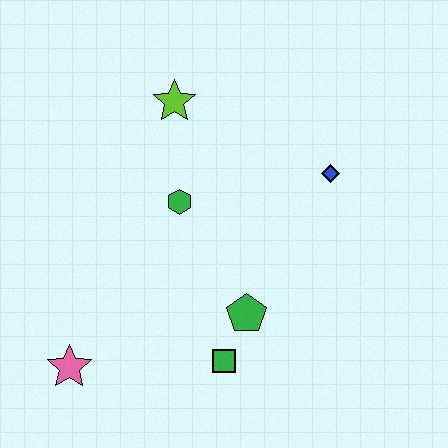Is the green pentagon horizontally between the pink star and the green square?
No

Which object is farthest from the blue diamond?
The pink star is farthest from the blue diamond.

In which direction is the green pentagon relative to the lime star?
The green pentagon is below the lime star.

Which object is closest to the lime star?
The green hexagon is closest to the lime star.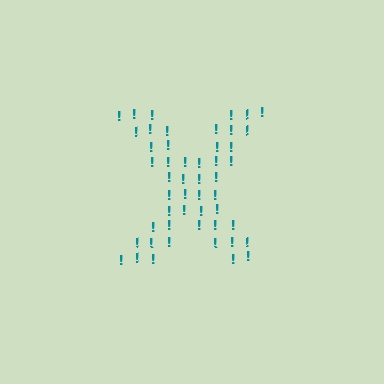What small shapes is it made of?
It is made of small exclamation marks.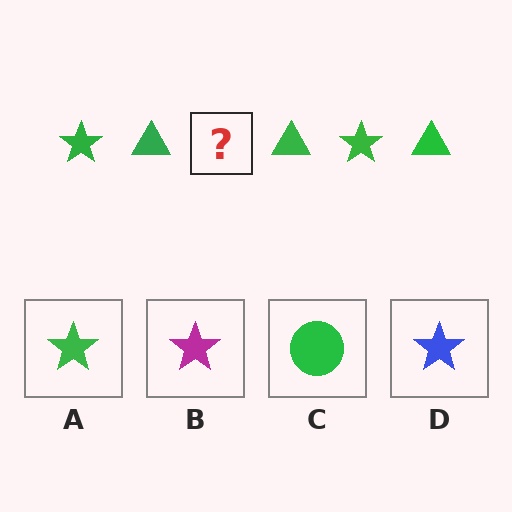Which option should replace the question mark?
Option A.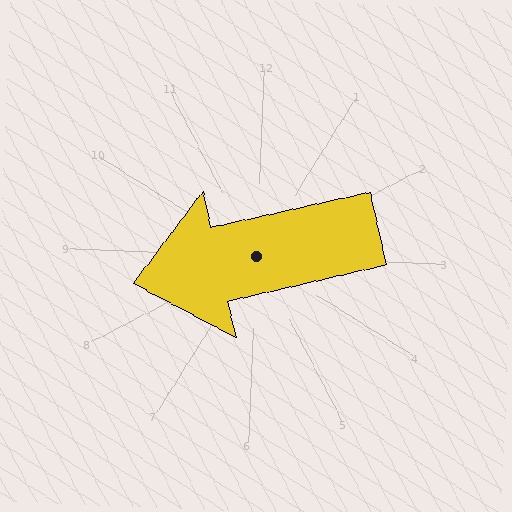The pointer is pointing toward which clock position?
Roughly 9 o'clock.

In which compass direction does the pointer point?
West.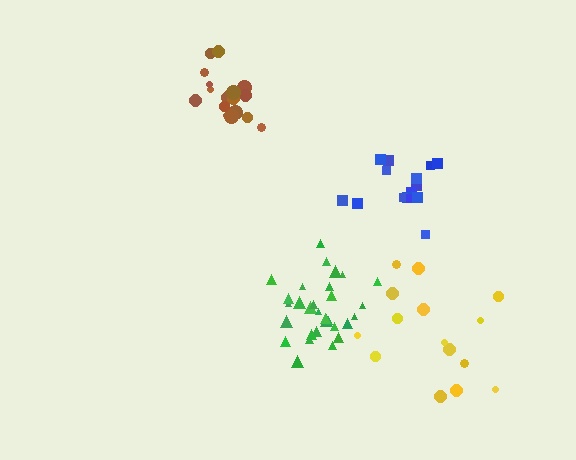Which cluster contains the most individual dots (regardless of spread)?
Green (30).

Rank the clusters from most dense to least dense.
green, brown, blue, yellow.